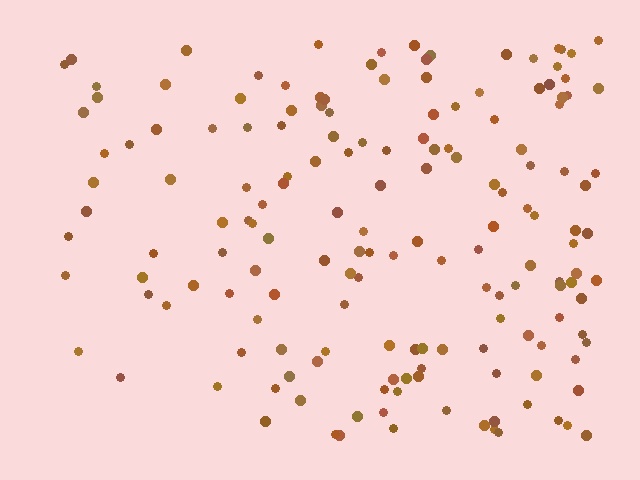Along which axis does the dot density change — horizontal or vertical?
Horizontal.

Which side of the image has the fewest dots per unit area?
The left.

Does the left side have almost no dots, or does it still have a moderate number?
Still a moderate number, just noticeably fewer than the right.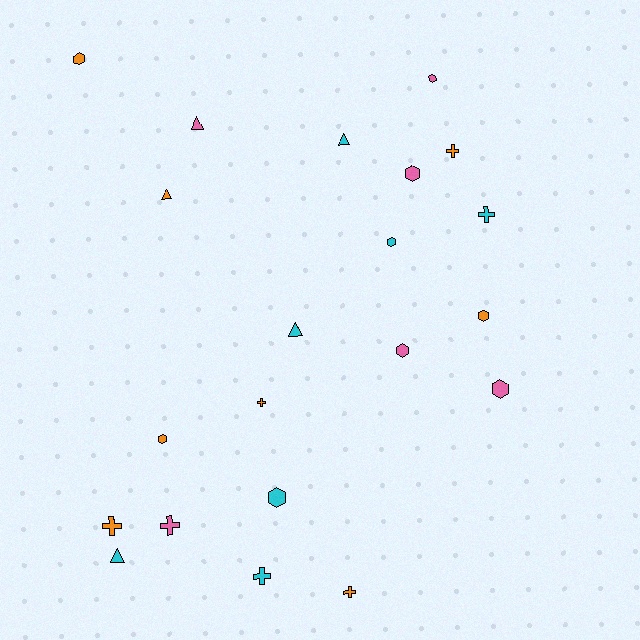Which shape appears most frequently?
Hexagon, with 9 objects.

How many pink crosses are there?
There is 1 pink cross.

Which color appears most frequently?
Orange, with 8 objects.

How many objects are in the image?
There are 21 objects.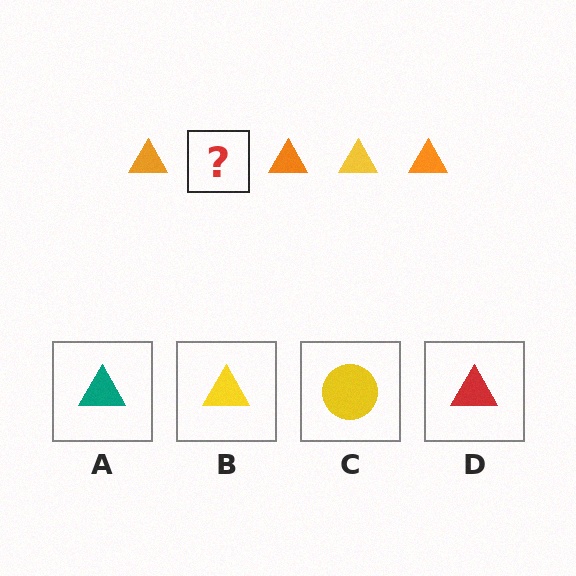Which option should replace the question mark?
Option B.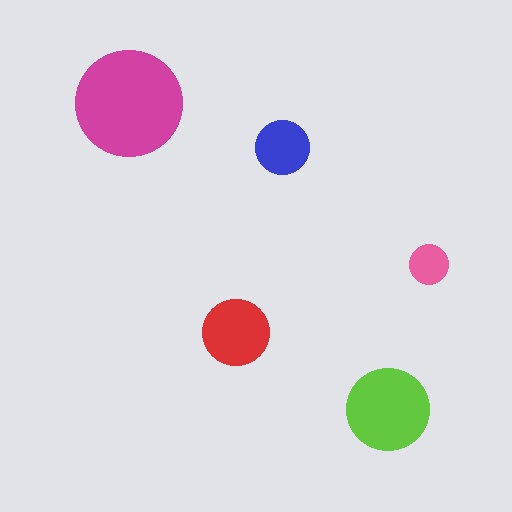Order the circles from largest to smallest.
the magenta one, the lime one, the red one, the blue one, the pink one.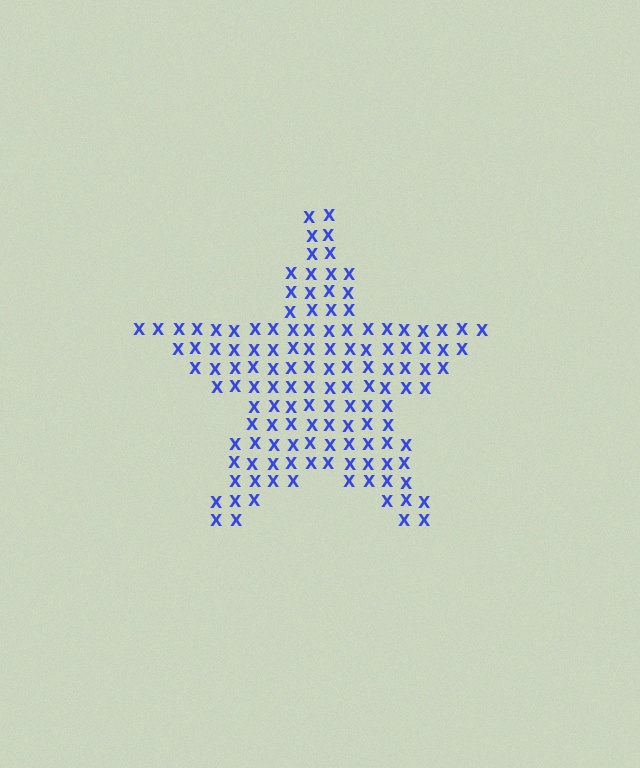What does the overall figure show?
The overall figure shows a star.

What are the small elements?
The small elements are letter X's.